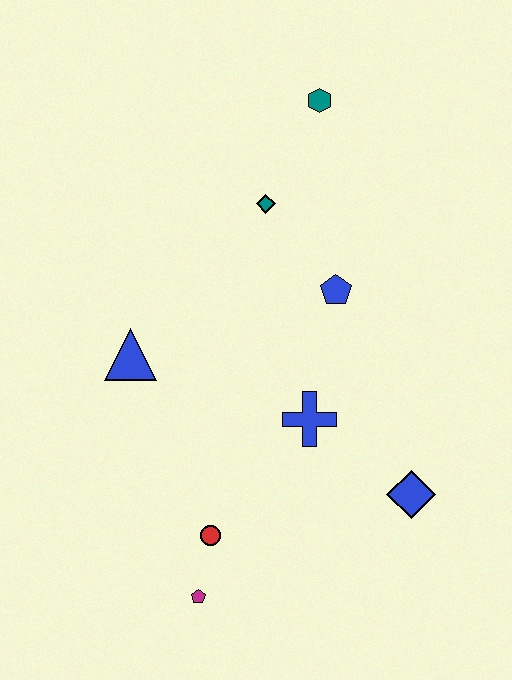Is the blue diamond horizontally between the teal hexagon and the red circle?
No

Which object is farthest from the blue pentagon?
The magenta pentagon is farthest from the blue pentagon.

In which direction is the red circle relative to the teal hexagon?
The red circle is below the teal hexagon.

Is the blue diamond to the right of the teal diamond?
Yes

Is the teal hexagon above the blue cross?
Yes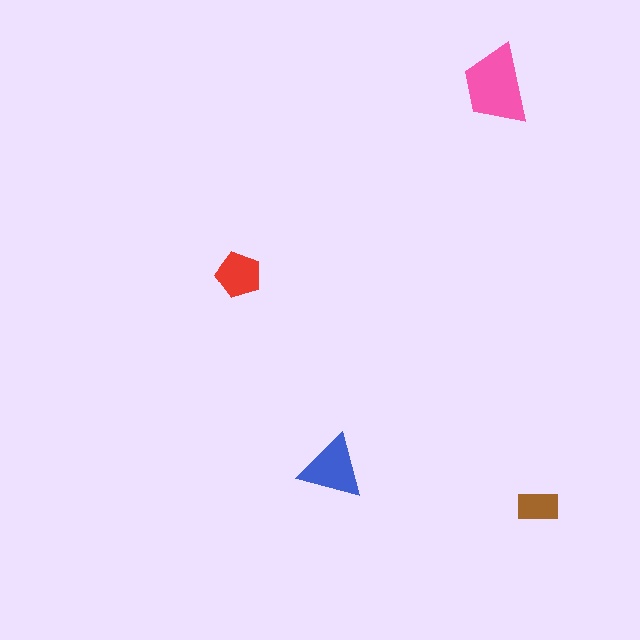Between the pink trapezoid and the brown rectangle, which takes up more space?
The pink trapezoid.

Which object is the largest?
The pink trapezoid.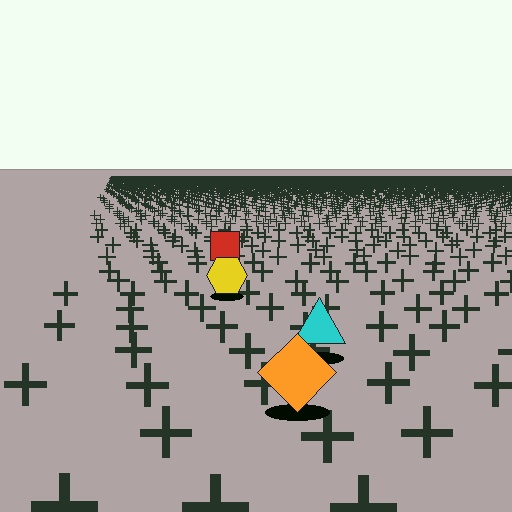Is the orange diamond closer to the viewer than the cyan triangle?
Yes. The orange diamond is closer — you can tell from the texture gradient: the ground texture is coarser near it.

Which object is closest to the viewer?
The orange diamond is closest. The texture marks near it are larger and more spread out.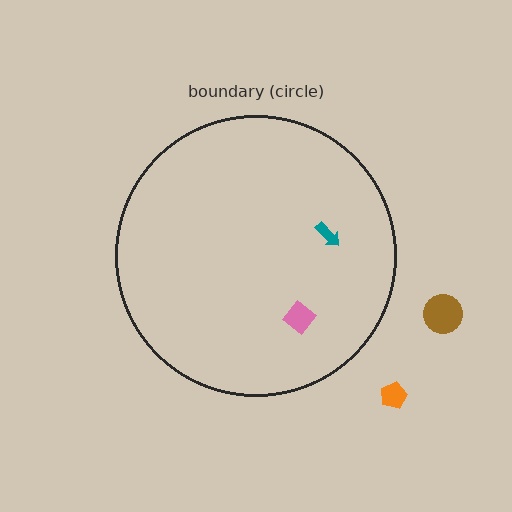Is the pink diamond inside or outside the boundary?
Inside.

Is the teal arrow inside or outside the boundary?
Inside.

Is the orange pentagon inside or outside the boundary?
Outside.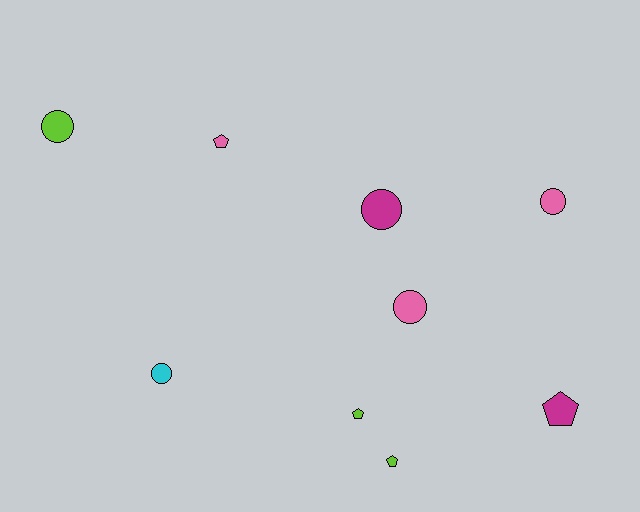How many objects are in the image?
There are 9 objects.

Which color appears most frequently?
Pink, with 3 objects.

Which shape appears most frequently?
Circle, with 5 objects.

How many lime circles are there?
There is 1 lime circle.